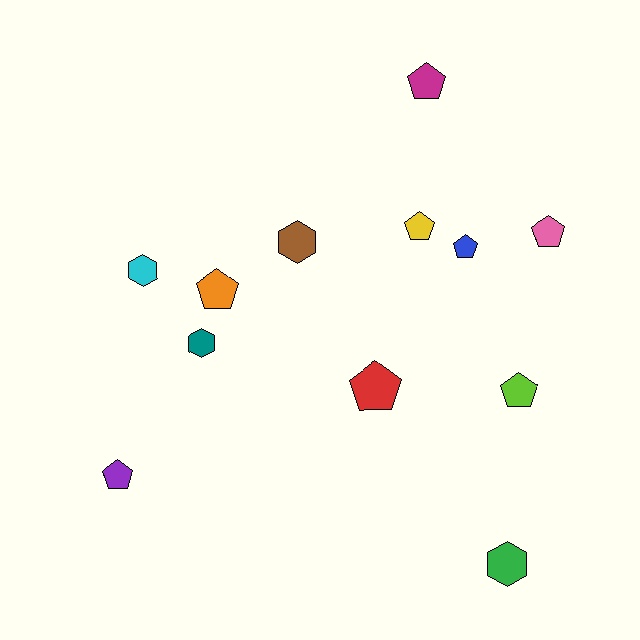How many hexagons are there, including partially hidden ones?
There are 4 hexagons.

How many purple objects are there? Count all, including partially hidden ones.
There is 1 purple object.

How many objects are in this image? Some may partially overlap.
There are 12 objects.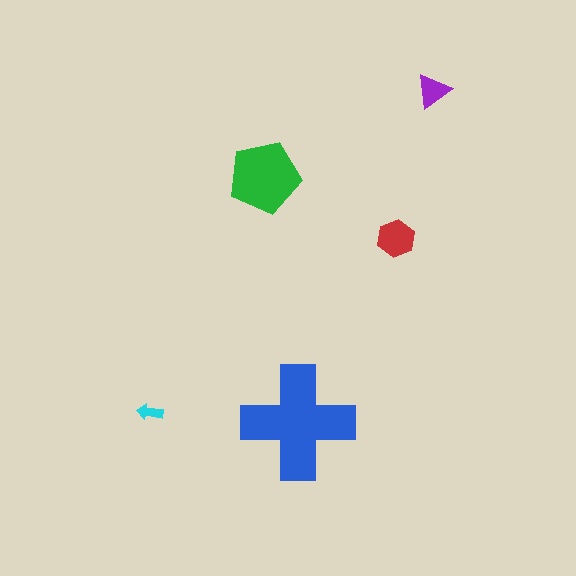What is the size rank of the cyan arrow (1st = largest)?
5th.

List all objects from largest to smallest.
The blue cross, the green pentagon, the red hexagon, the purple triangle, the cyan arrow.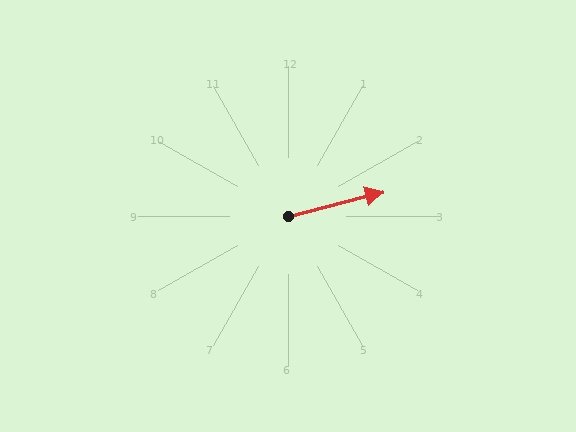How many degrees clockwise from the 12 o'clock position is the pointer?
Approximately 76 degrees.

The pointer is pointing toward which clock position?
Roughly 3 o'clock.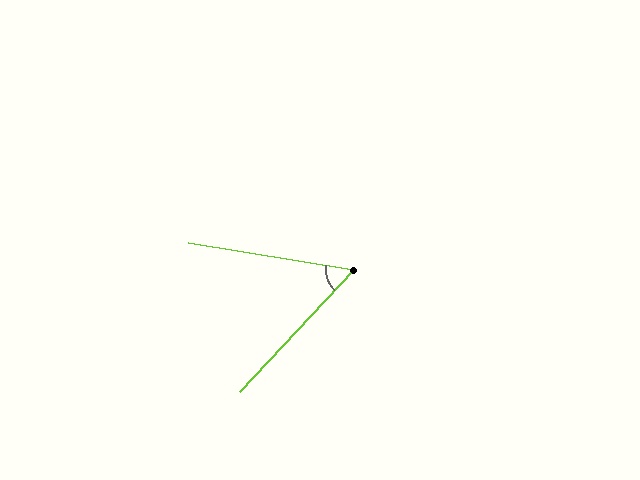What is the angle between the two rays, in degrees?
Approximately 56 degrees.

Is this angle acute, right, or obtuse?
It is acute.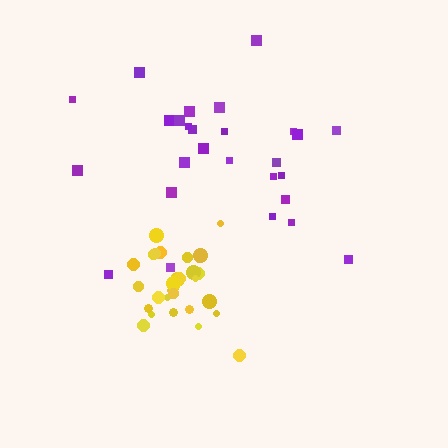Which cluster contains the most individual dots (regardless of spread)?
Yellow (31).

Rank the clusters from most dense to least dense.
yellow, purple.